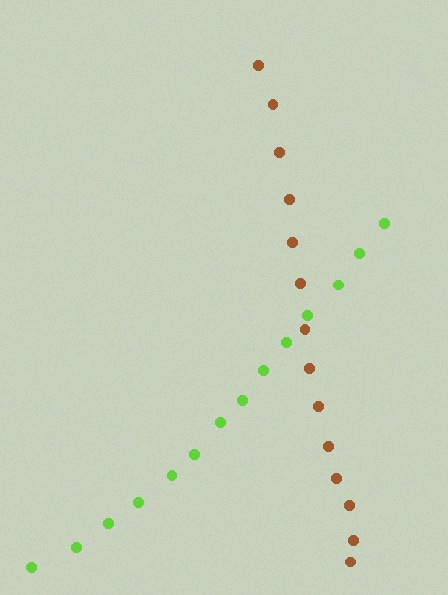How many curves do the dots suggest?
There are 2 distinct paths.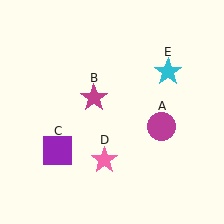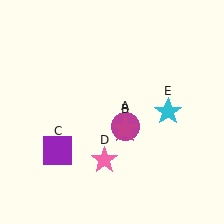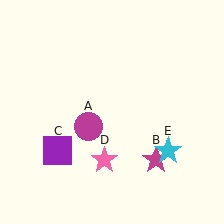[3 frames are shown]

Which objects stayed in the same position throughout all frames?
Purple square (object C) and pink star (object D) remained stationary.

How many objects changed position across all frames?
3 objects changed position: magenta circle (object A), magenta star (object B), cyan star (object E).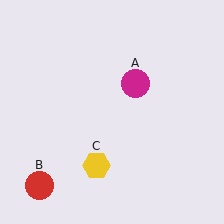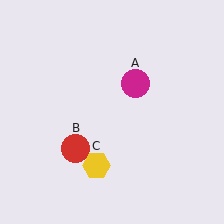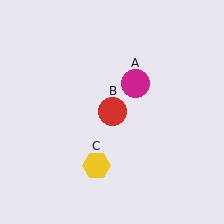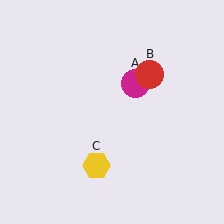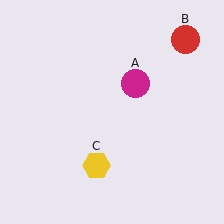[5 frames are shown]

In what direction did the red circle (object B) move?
The red circle (object B) moved up and to the right.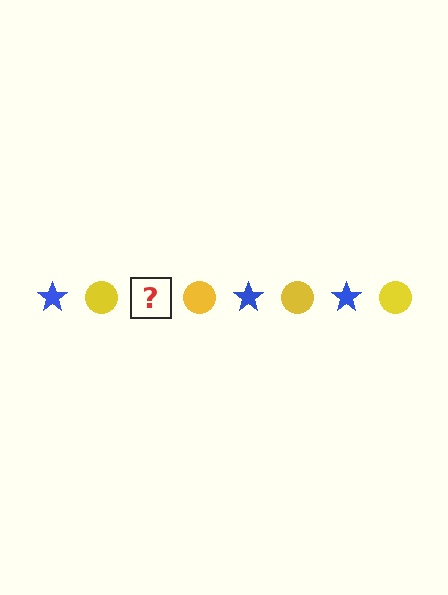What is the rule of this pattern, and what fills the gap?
The rule is that the pattern alternates between blue star and yellow circle. The gap should be filled with a blue star.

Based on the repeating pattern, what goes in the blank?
The blank should be a blue star.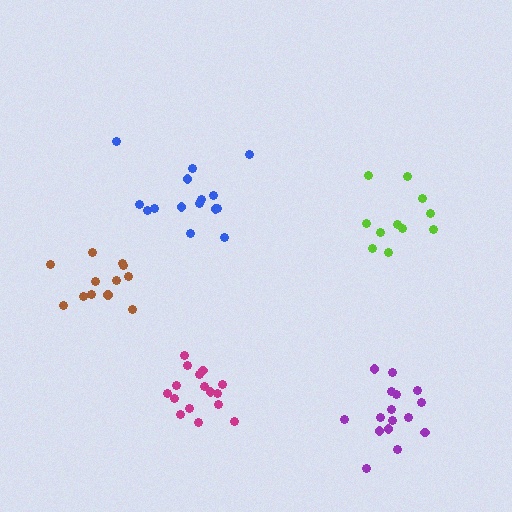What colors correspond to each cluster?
The clusters are colored: purple, magenta, lime, brown, blue.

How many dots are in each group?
Group 1: 16 dots, Group 2: 16 dots, Group 3: 11 dots, Group 4: 13 dots, Group 5: 15 dots (71 total).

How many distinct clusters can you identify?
There are 5 distinct clusters.